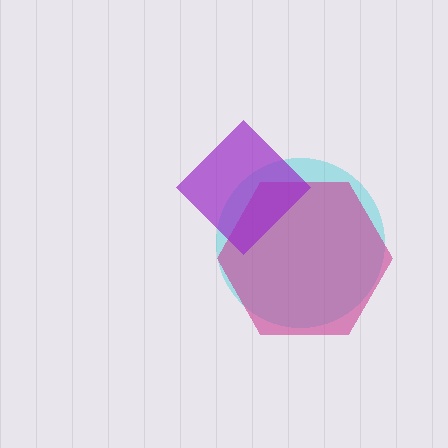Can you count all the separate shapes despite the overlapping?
Yes, there are 3 separate shapes.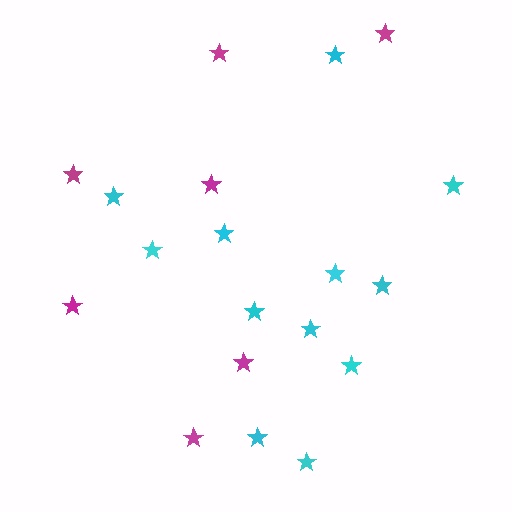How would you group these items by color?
There are 2 groups: one group of magenta stars (7) and one group of cyan stars (12).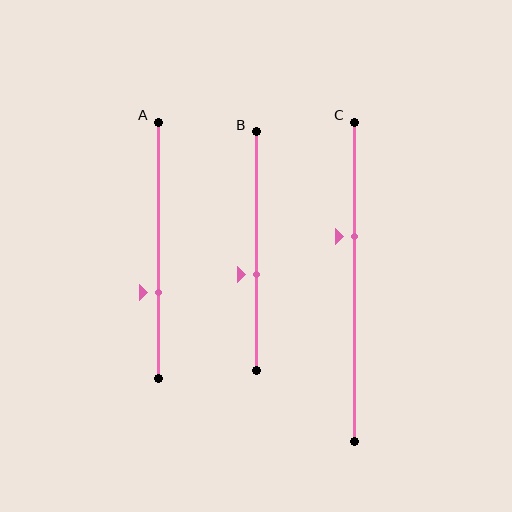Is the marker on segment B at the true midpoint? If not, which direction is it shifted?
No, the marker on segment B is shifted downward by about 10% of the segment length.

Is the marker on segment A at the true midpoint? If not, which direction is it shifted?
No, the marker on segment A is shifted downward by about 16% of the segment length.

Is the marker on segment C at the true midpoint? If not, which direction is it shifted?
No, the marker on segment C is shifted upward by about 14% of the segment length.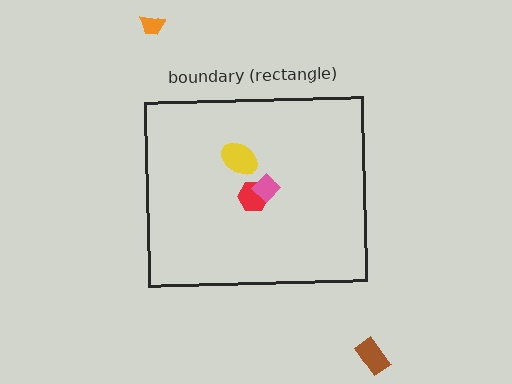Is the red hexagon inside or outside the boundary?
Inside.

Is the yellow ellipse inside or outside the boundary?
Inside.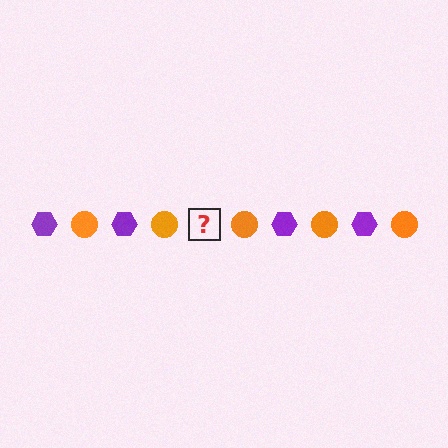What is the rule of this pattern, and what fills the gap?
The rule is that the pattern alternates between purple hexagon and orange circle. The gap should be filled with a purple hexagon.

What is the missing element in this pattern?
The missing element is a purple hexagon.